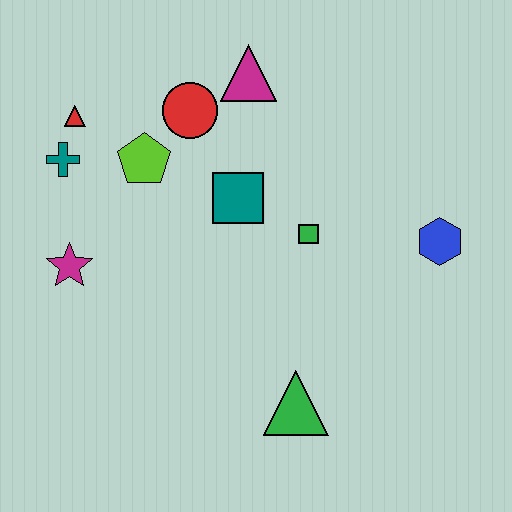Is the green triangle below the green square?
Yes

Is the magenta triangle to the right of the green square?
No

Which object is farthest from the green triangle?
The red triangle is farthest from the green triangle.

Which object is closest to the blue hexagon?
The green square is closest to the blue hexagon.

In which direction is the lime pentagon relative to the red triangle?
The lime pentagon is to the right of the red triangle.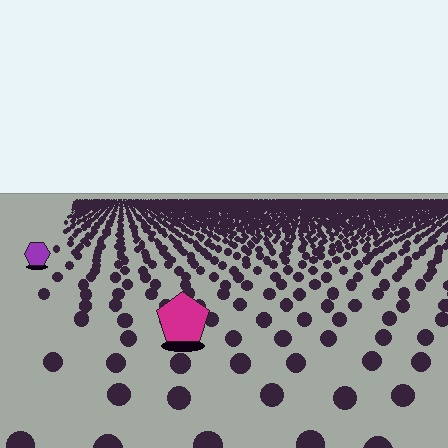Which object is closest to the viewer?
The magenta pentagon is closest. The texture marks near it are larger and more spread out.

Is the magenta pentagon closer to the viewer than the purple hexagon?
Yes. The magenta pentagon is closer — you can tell from the texture gradient: the ground texture is coarser near it.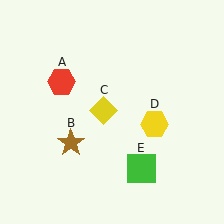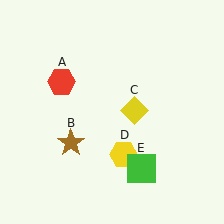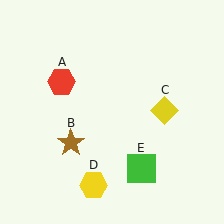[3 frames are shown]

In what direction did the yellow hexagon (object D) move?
The yellow hexagon (object D) moved down and to the left.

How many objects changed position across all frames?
2 objects changed position: yellow diamond (object C), yellow hexagon (object D).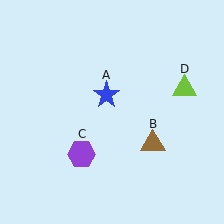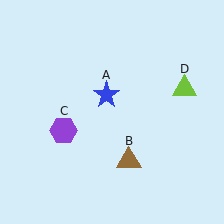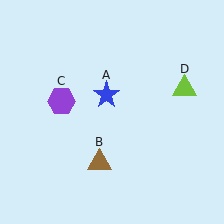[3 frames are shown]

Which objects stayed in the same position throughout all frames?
Blue star (object A) and lime triangle (object D) remained stationary.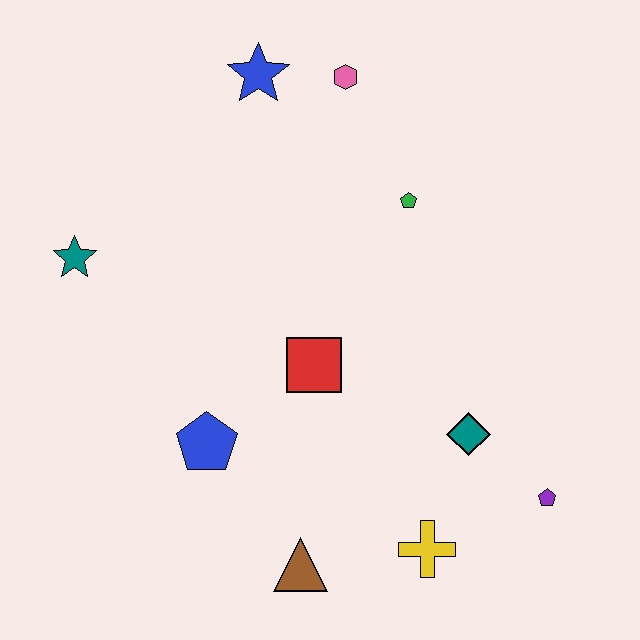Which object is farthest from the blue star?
The purple pentagon is farthest from the blue star.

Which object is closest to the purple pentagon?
The teal diamond is closest to the purple pentagon.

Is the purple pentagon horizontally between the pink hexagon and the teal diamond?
No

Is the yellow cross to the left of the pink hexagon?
No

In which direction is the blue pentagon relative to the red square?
The blue pentagon is to the left of the red square.